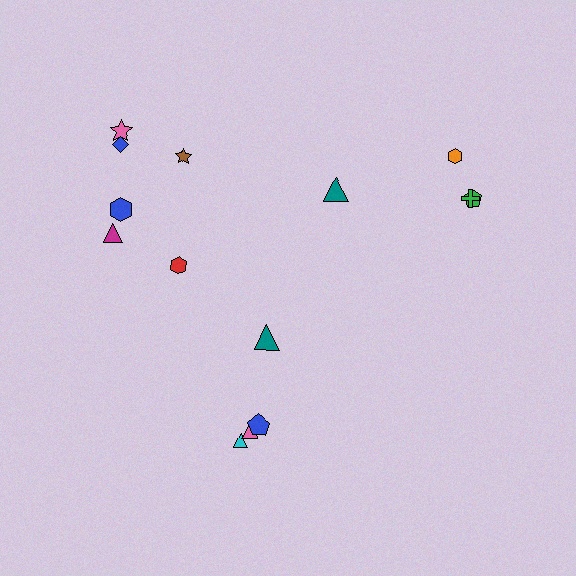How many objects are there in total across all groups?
There are 14 objects.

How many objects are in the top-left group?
There are 6 objects.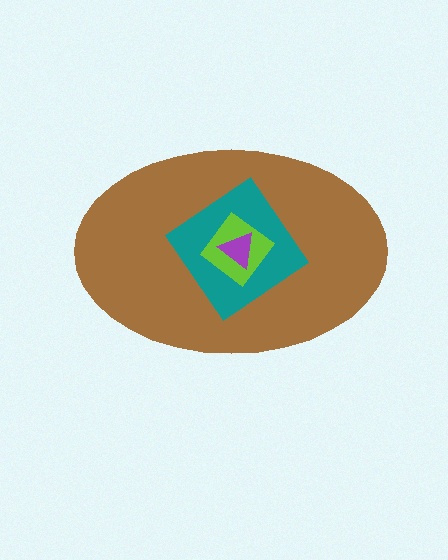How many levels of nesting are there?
4.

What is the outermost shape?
The brown ellipse.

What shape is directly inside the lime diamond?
The purple triangle.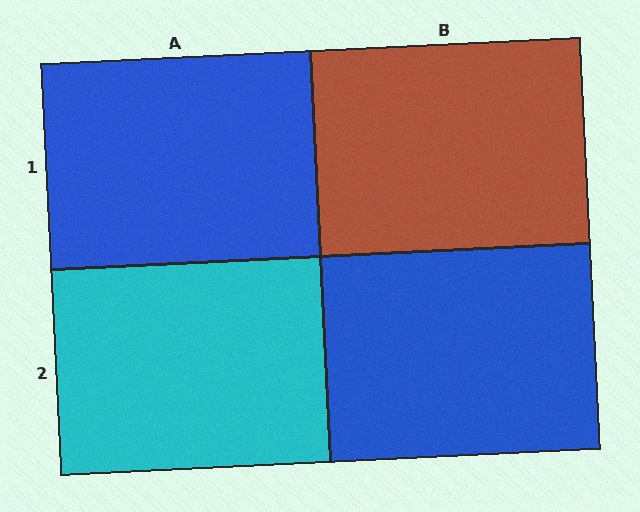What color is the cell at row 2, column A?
Cyan.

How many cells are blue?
2 cells are blue.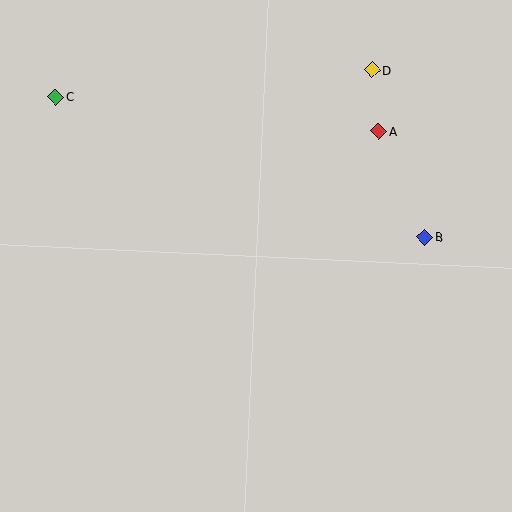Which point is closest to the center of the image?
Point B at (425, 237) is closest to the center.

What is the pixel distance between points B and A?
The distance between B and A is 115 pixels.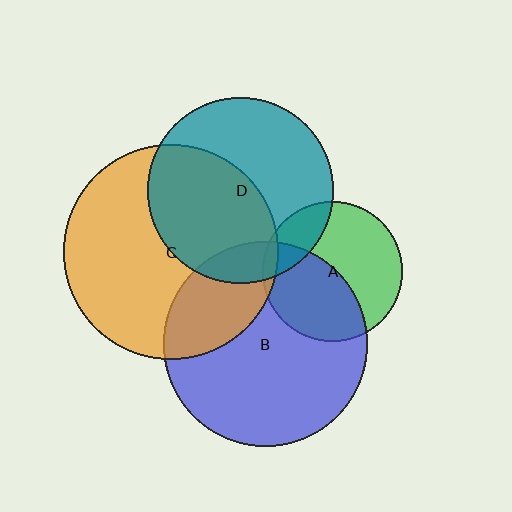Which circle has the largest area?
Circle C (orange).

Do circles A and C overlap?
Yes.